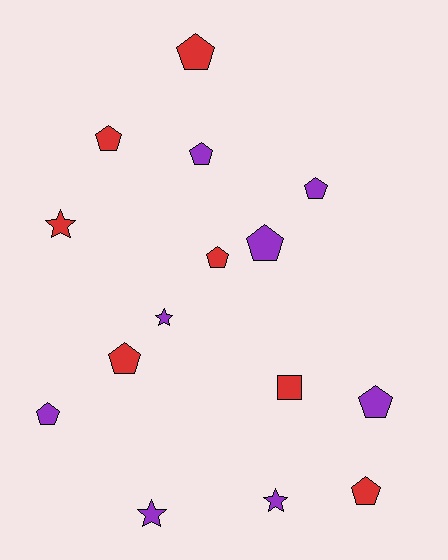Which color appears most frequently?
Purple, with 8 objects.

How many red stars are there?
There is 1 red star.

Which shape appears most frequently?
Pentagon, with 10 objects.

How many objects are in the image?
There are 15 objects.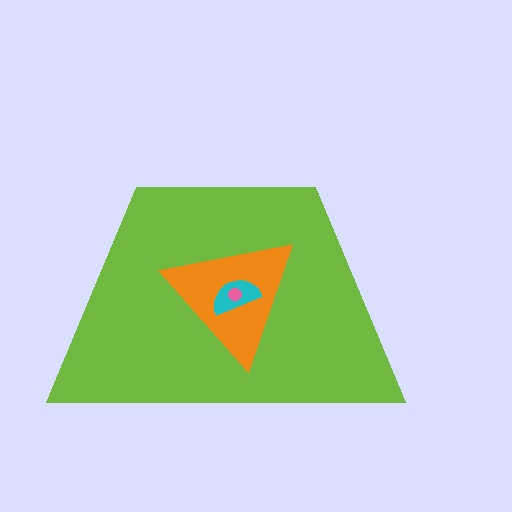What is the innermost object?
The pink circle.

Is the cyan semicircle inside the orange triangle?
Yes.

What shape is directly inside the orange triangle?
The cyan semicircle.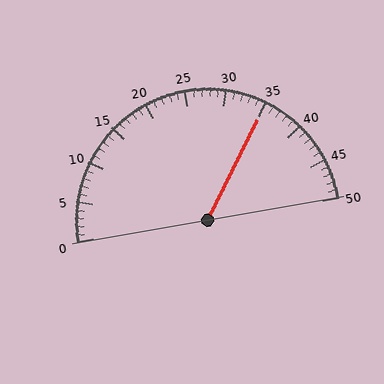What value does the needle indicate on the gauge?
The needle indicates approximately 35.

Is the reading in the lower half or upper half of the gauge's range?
The reading is in the upper half of the range (0 to 50).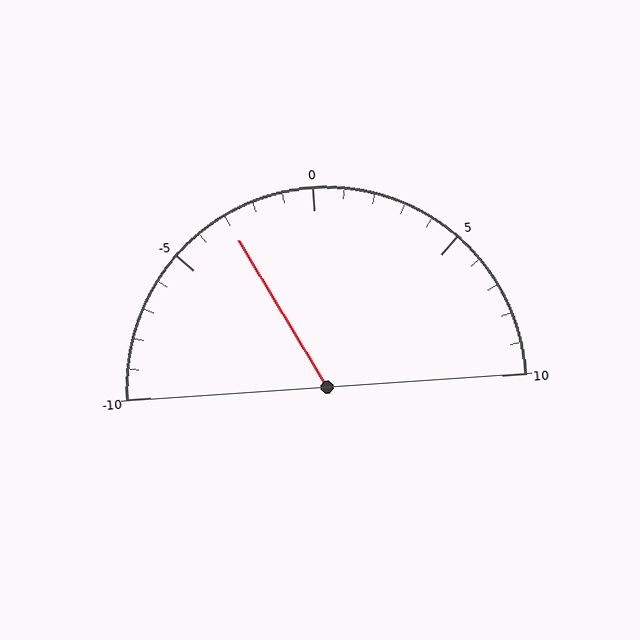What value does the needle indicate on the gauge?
The needle indicates approximately -3.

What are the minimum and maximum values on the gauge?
The gauge ranges from -10 to 10.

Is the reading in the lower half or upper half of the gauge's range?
The reading is in the lower half of the range (-10 to 10).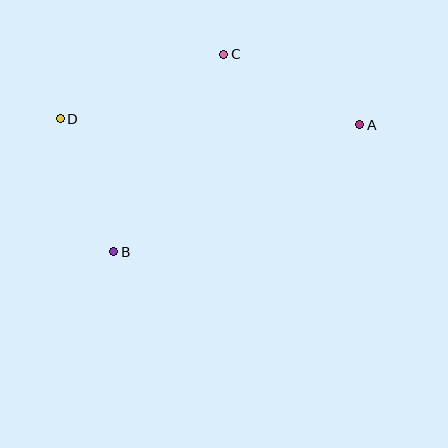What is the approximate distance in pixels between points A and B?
The distance between A and B is approximately 277 pixels.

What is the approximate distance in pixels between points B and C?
The distance between B and C is approximately 226 pixels.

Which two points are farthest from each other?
Points A and D are farthest from each other.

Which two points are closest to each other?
Points B and D are closest to each other.